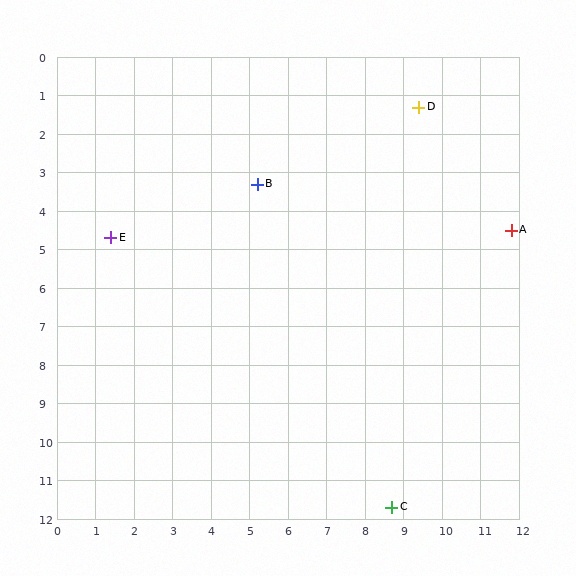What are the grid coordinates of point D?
Point D is at approximately (9.4, 1.3).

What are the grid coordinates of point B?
Point B is at approximately (5.2, 3.3).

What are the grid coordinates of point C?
Point C is at approximately (8.7, 11.7).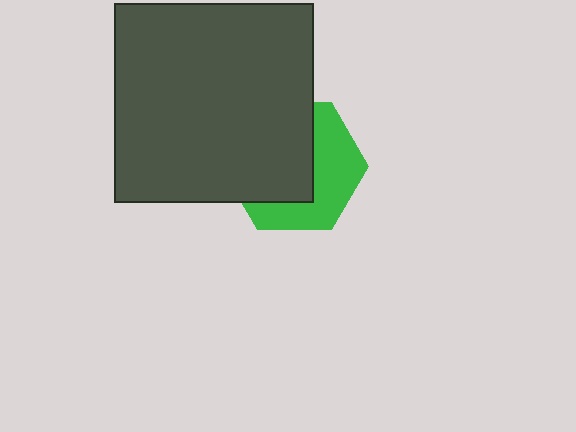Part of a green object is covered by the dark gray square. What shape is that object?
It is a hexagon.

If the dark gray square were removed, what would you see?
You would see the complete green hexagon.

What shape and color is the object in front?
The object in front is a dark gray square.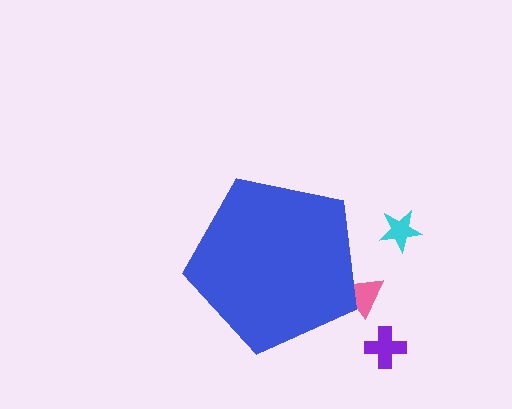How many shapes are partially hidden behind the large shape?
1 shape is partially hidden.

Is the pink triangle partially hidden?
Yes, the pink triangle is partially hidden behind the blue pentagon.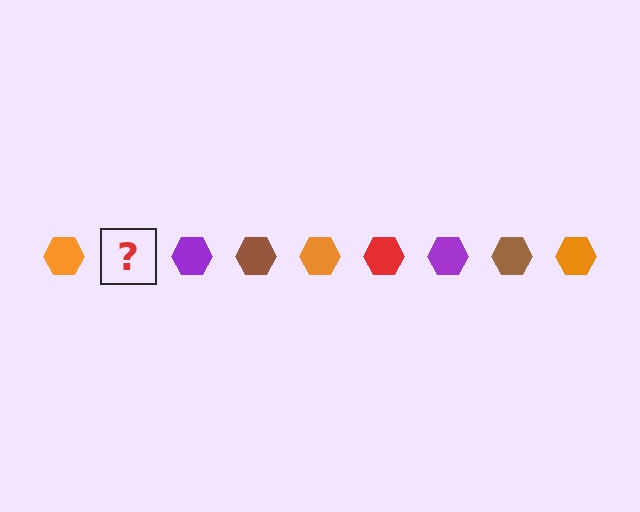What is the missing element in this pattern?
The missing element is a red hexagon.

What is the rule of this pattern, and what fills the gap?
The rule is that the pattern cycles through orange, red, purple, brown hexagons. The gap should be filled with a red hexagon.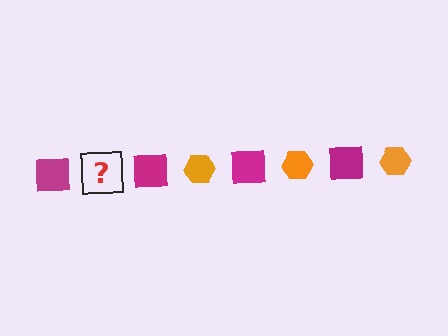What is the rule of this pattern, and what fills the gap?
The rule is that the pattern alternates between magenta square and orange hexagon. The gap should be filled with an orange hexagon.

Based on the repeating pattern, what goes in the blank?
The blank should be an orange hexagon.